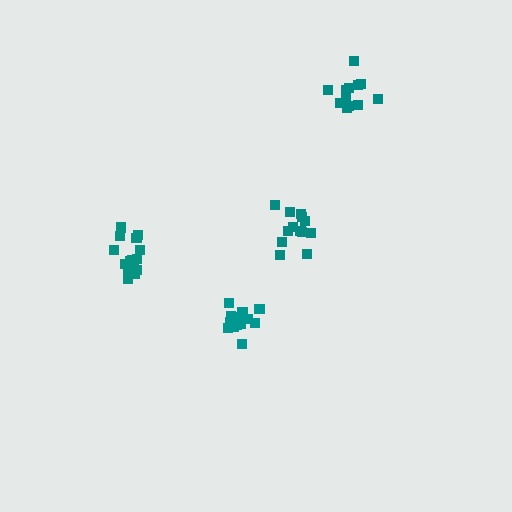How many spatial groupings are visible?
There are 4 spatial groupings.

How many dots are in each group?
Group 1: 12 dots, Group 2: 13 dots, Group 3: 15 dots, Group 4: 13 dots (53 total).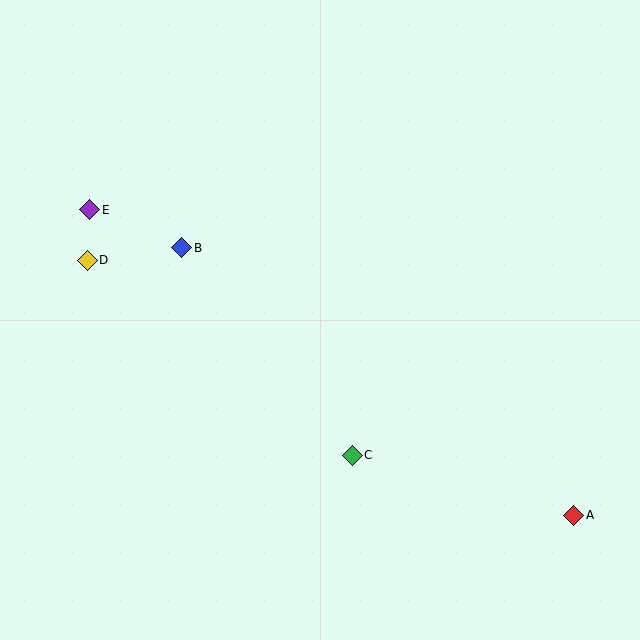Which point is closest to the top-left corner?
Point E is closest to the top-left corner.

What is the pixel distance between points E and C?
The distance between E and C is 359 pixels.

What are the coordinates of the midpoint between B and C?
The midpoint between B and C is at (267, 351).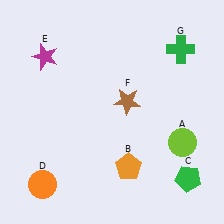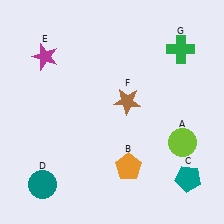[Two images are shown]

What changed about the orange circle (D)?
In Image 1, D is orange. In Image 2, it changed to teal.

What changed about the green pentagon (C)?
In Image 1, C is green. In Image 2, it changed to teal.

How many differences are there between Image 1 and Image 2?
There are 2 differences between the two images.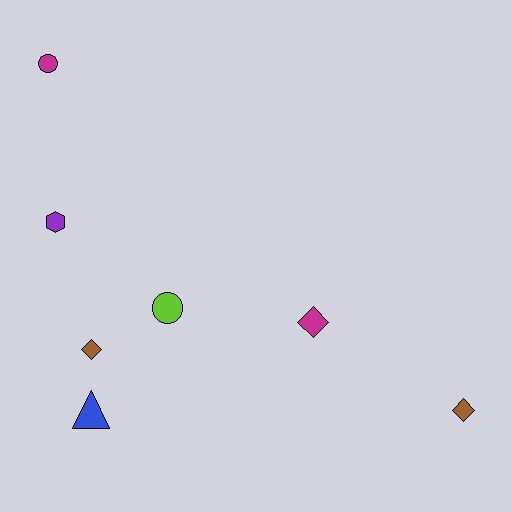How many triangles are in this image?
There is 1 triangle.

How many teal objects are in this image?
There are no teal objects.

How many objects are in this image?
There are 7 objects.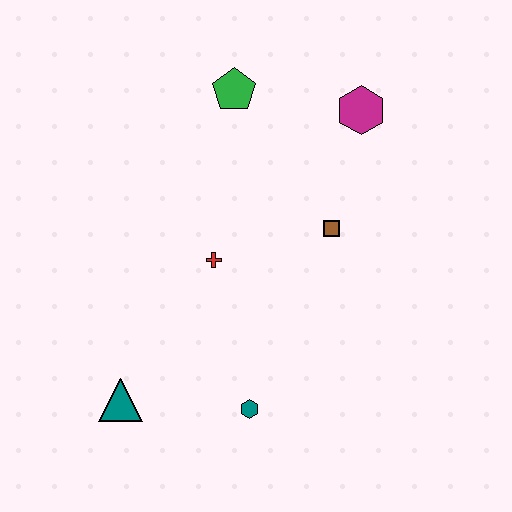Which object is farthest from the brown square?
The teal triangle is farthest from the brown square.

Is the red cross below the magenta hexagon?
Yes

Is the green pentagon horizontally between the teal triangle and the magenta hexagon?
Yes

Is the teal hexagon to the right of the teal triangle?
Yes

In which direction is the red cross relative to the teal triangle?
The red cross is above the teal triangle.